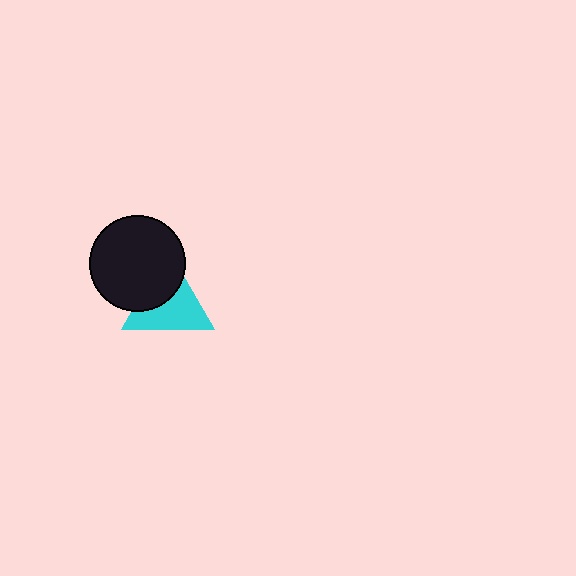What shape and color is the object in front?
The object in front is a black circle.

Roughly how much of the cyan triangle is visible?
About half of it is visible (roughly 59%).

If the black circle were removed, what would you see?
You would see the complete cyan triangle.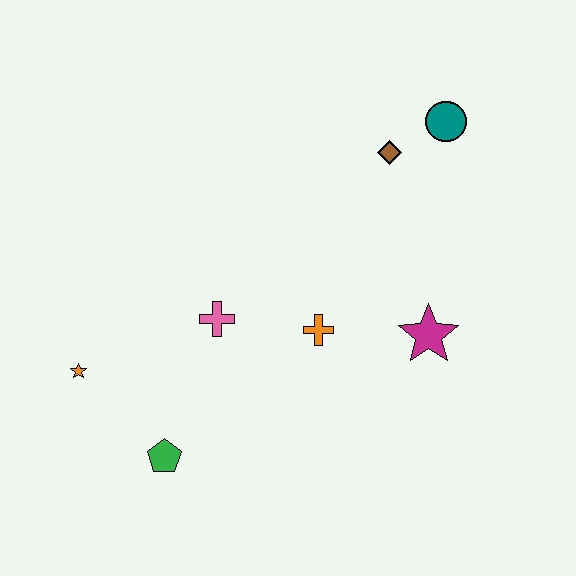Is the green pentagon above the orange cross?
No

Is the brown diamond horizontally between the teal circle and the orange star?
Yes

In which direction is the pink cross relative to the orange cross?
The pink cross is to the left of the orange cross.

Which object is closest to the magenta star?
The orange cross is closest to the magenta star.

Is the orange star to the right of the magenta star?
No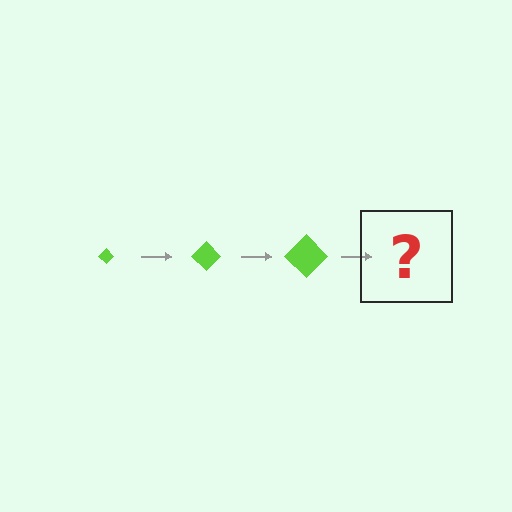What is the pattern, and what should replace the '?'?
The pattern is that the diamond gets progressively larger each step. The '?' should be a lime diamond, larger than the previous one.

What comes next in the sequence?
The next element should be a lime diamond, larger than the previous one.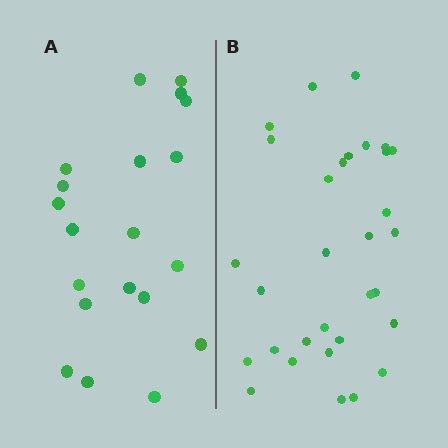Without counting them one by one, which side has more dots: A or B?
Region B (the right region) has more dots.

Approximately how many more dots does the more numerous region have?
Region B has roughly 12 or so more dots than region A.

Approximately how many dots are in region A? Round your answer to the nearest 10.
About 20 dots.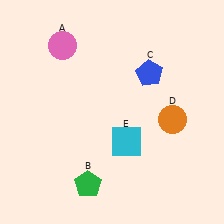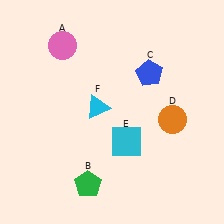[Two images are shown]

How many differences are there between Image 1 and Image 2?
There is 1 difference between the two images.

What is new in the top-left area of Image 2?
A cyan triangle (F) was added in the top-left area of Image 2.